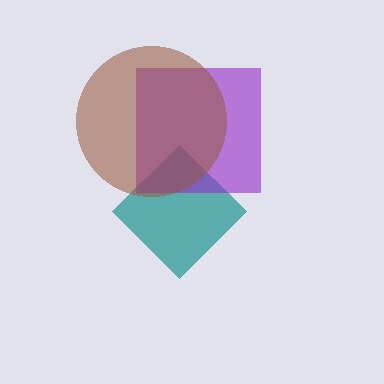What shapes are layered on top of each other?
The layered shapes are: a teal diamond, a purple square, a brown circle.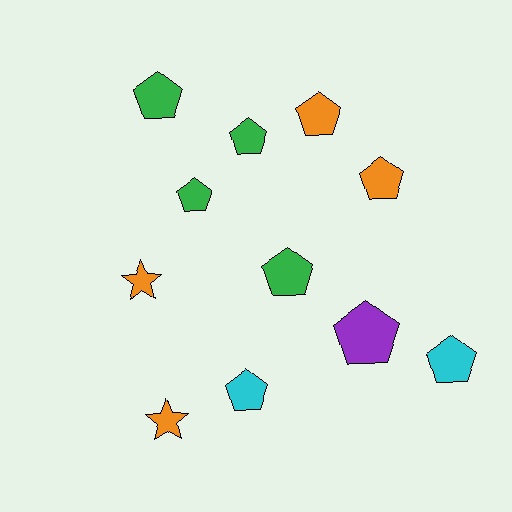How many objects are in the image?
There are 11 objects.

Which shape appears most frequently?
Pentagon, with 9 objects.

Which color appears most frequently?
Orange, with 4 objects.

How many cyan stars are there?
There are no cyan stars.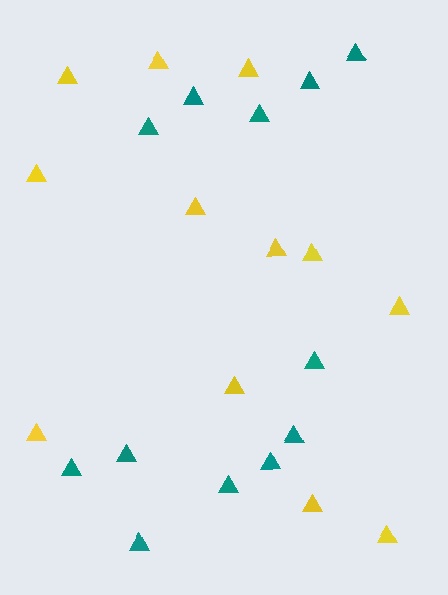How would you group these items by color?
There are 2 groups: one group of yellow triangles (12) and one group of teal triangles (12).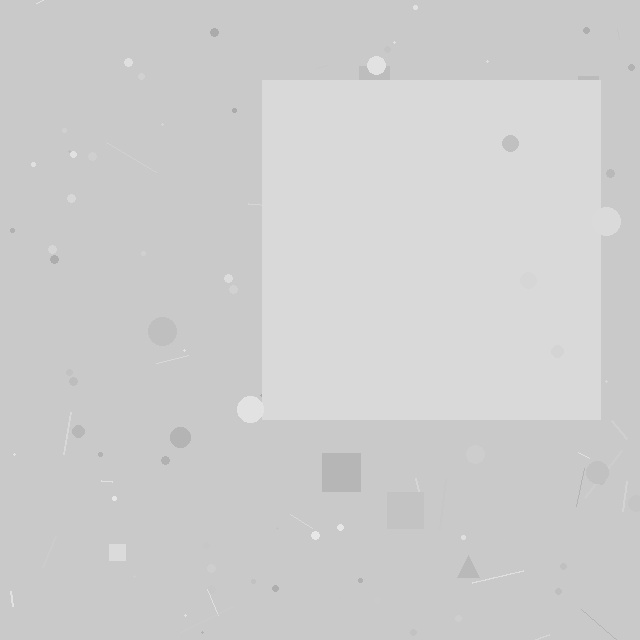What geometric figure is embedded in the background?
A square is embedded in the background.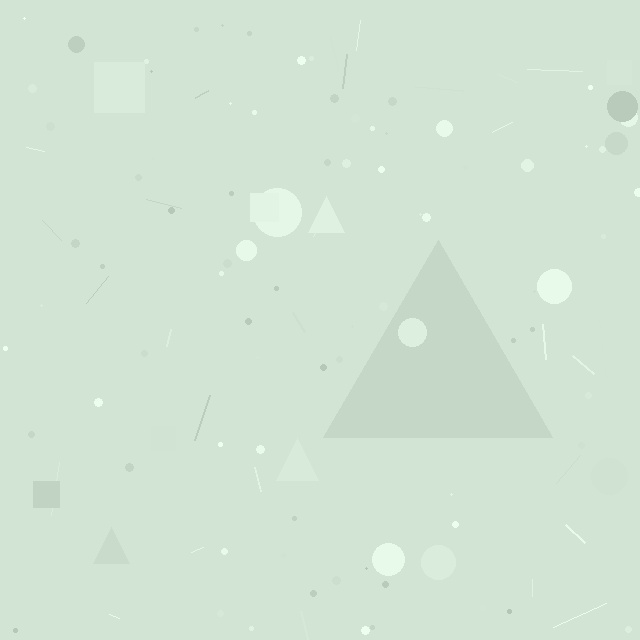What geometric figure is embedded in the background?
A triangle is embedded in the background.